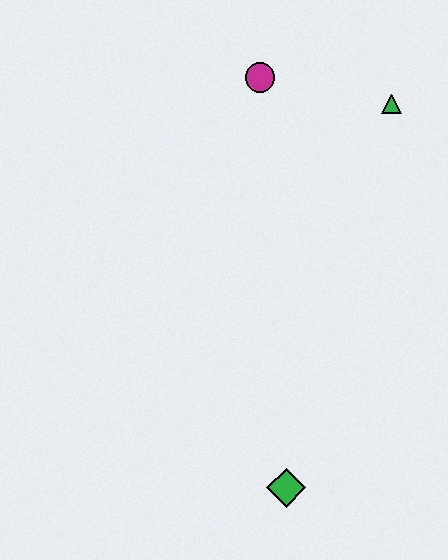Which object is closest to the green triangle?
The magenta circle is closest to the green triangle.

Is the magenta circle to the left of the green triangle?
Yes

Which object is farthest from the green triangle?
The green diamond is farthest from the green triangle.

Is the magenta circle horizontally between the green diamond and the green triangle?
No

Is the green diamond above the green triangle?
No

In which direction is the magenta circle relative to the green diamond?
The magenta circle is above the green diamond.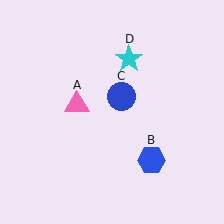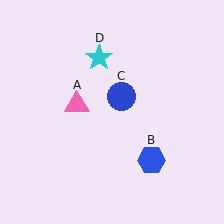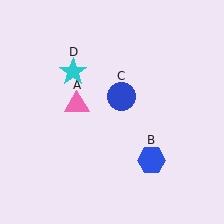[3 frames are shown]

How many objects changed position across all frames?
1 object changed position: cyan star (object D).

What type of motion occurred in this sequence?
The cyan star (object D) rotated counterclockwise around the center of the scene.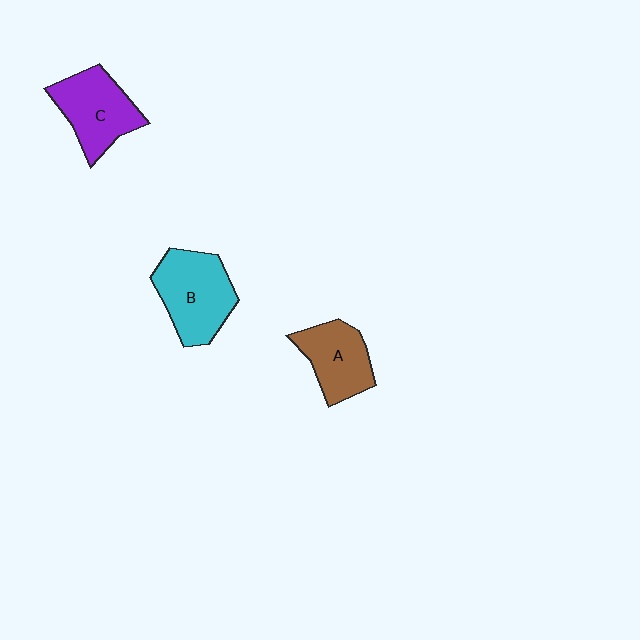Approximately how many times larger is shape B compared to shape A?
Approximately 1.3 times.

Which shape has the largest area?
Shape B (cyan).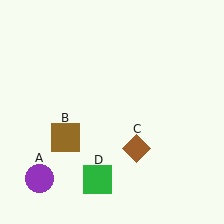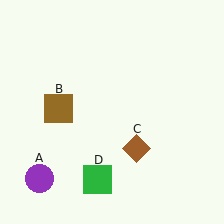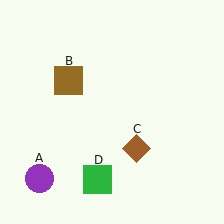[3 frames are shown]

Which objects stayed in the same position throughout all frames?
Purple circle (object A) and brown diamond (object C) and green square (object D) remained stationary.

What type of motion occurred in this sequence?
The brown square (object B) rotated clockwise around the center of the scene.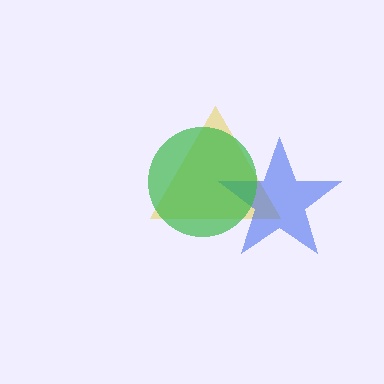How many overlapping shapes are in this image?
There are 3 overlapping shapes in the image.